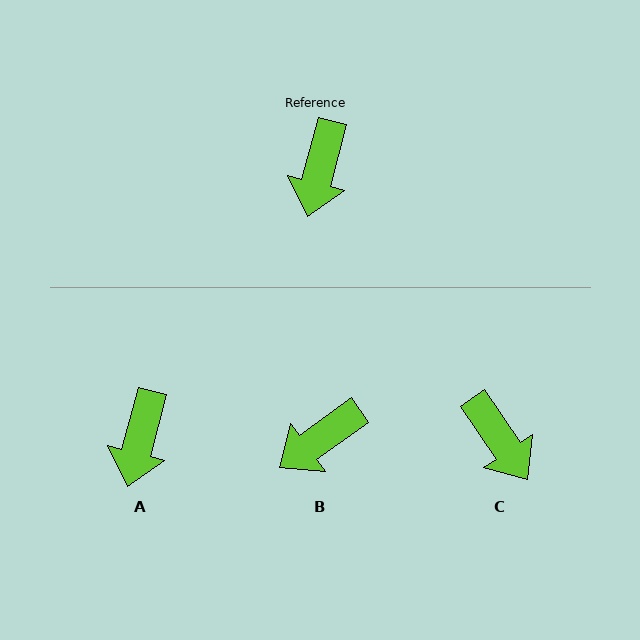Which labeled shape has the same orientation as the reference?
A.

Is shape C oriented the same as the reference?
No, it is off by about 49 degrees.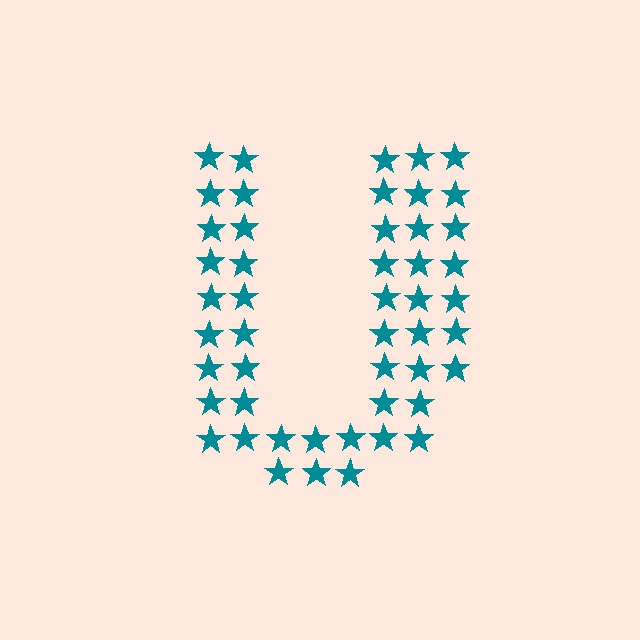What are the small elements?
The small elements are stars.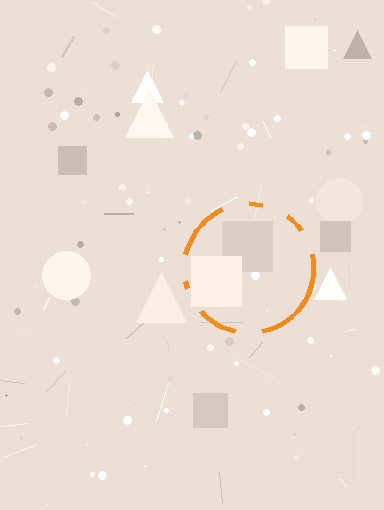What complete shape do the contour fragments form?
The contour fragments form a circle.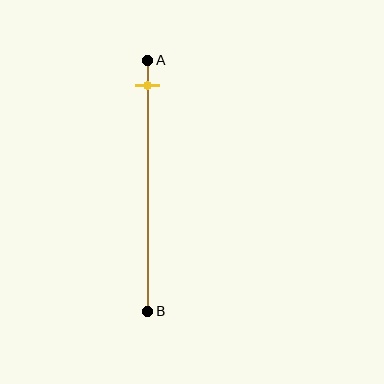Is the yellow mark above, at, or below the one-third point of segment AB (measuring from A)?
The yellow mark is above the one-third point of segment AB.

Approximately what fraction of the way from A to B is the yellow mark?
The yellow mark is approximately 10% of the way from A to B.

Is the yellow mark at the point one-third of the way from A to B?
No, the mark is at about 10% from A, not at the 33% one-third point.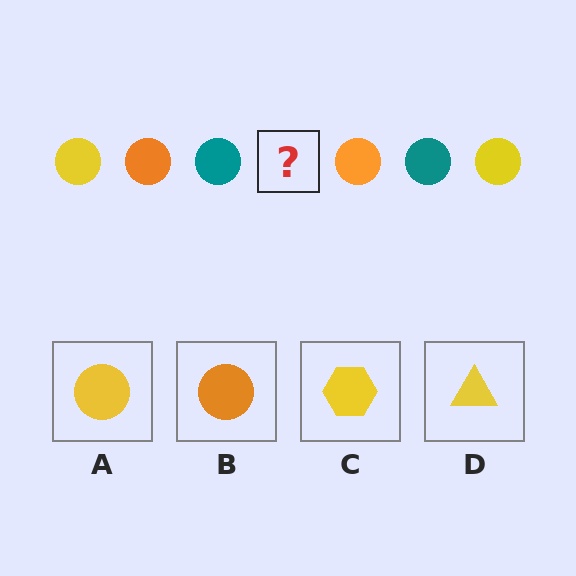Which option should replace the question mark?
Option A.